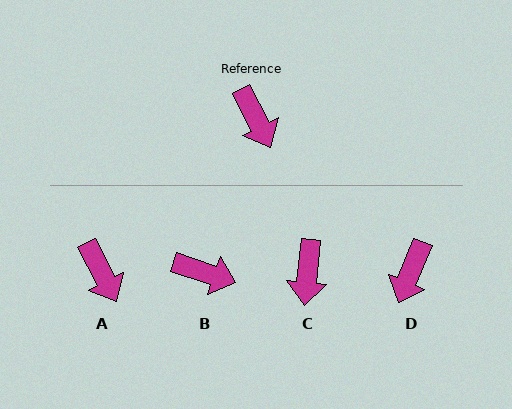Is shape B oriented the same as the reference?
No, it is off by about 45 degrees.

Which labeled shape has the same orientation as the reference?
A.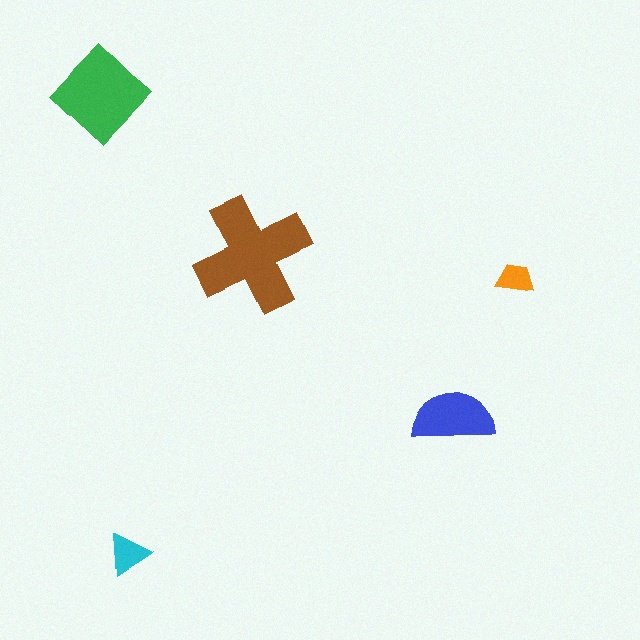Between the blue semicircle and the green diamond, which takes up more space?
The green diamond.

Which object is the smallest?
The orange trapezoid.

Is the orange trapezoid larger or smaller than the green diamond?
Smaller.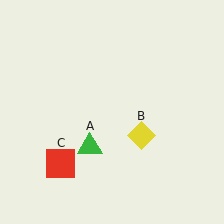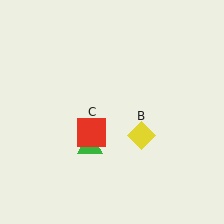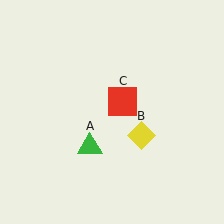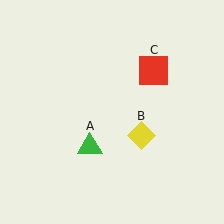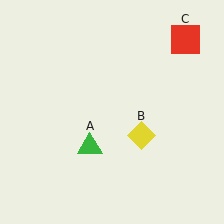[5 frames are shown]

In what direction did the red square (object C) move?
The red square (object C) moved up and to the right.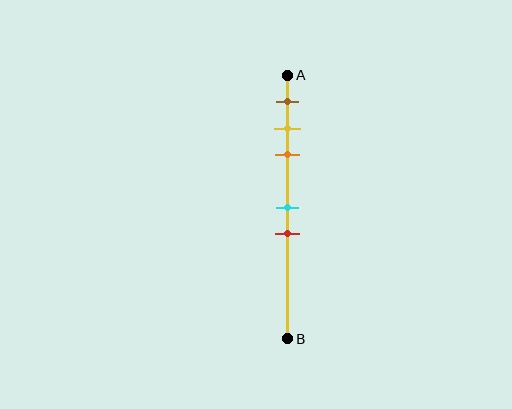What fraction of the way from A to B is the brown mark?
The brown mark is approximately 10% (0.1) of the way from A to B.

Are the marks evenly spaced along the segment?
No, the marks are not evenly spaced.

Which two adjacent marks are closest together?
The yellow and orange marks are the closest adjacent pair.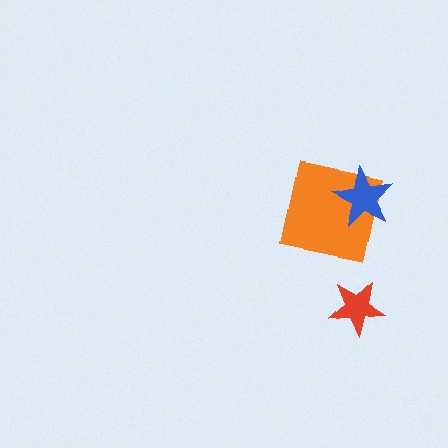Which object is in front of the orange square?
The blue star is in front of the orange square.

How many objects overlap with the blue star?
1 object overlaps with the blue star.